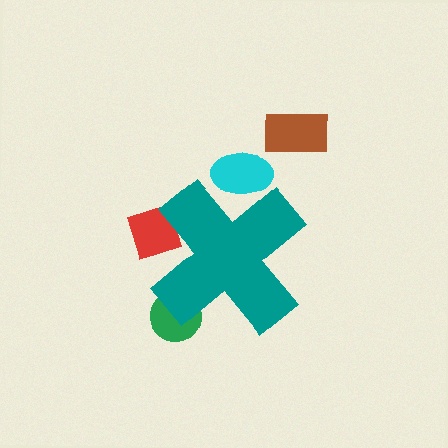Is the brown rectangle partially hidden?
No, the brown rectangle is fully visible.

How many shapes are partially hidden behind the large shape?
3 shapes are partially hidden.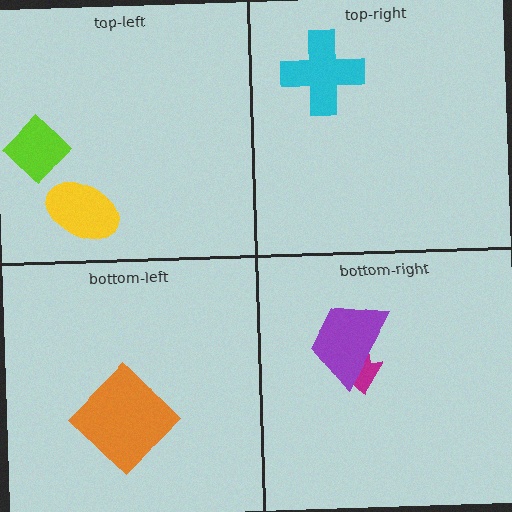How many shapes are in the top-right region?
1.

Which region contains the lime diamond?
The top-left region.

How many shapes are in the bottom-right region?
2.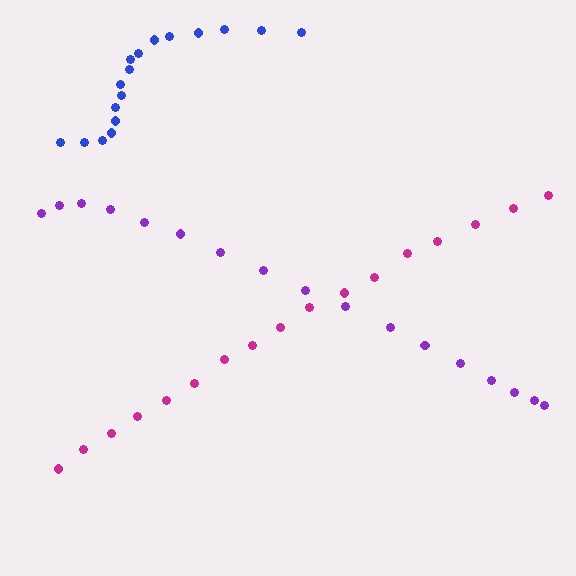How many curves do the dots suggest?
There are 3 distinct paths.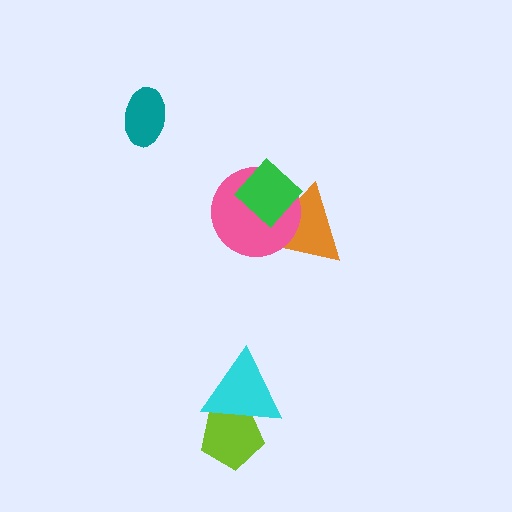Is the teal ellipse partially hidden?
No, no other shape covers it.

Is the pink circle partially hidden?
Yes, it is partially covered by another shape.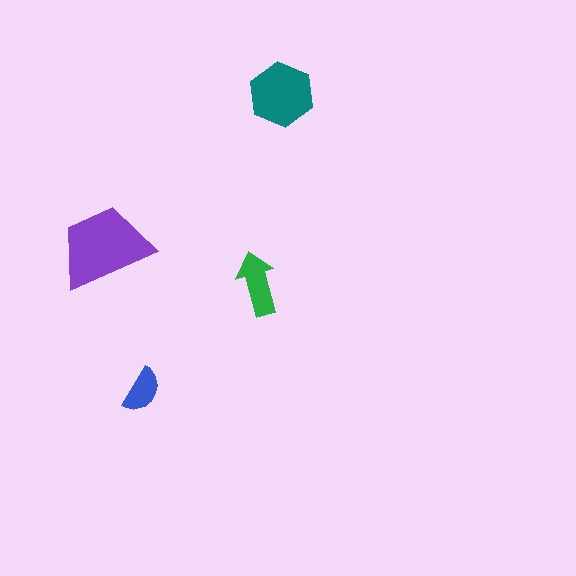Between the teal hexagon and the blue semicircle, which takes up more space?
The teal hexagon.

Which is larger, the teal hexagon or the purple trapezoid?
The purple trapezoid.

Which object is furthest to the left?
The purple trapezoid is leftmost.